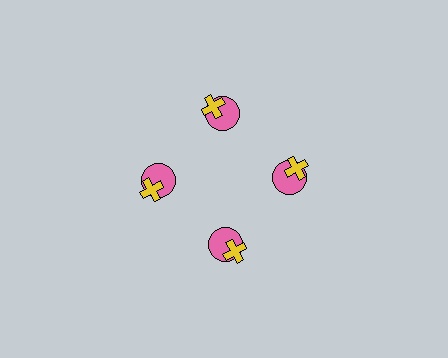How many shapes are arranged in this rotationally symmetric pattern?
There are 8 shapes, arranged in 4 groups of 2.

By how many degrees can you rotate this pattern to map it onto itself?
The pattern maps onto itself every 90 degrees of rotation.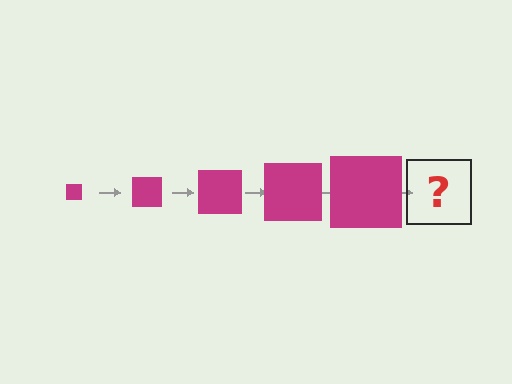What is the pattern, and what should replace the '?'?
The pattern is that the square gets progressively larger each step. The '?' should be a magenta square, larger than the previous one.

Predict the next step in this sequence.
The next step is a magenta square, larger than the previous one.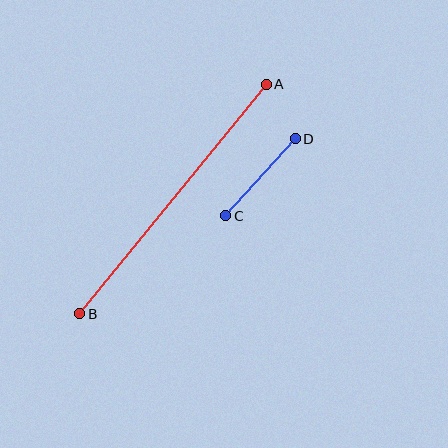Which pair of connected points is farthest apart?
Points A and B are farthest apart.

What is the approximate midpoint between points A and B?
The midpoint is at approximately (173, 199) pixels.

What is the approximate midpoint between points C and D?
The midpoint is at approximately (261, 177) pixels.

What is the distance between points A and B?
The distance is approximately 296 pixels.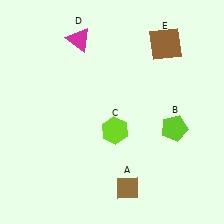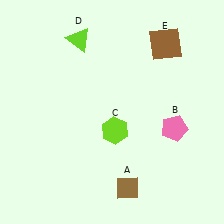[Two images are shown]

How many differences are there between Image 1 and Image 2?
There are 2 differences between the two images.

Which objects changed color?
B changed from lime to pink. D changed from magenta to lime.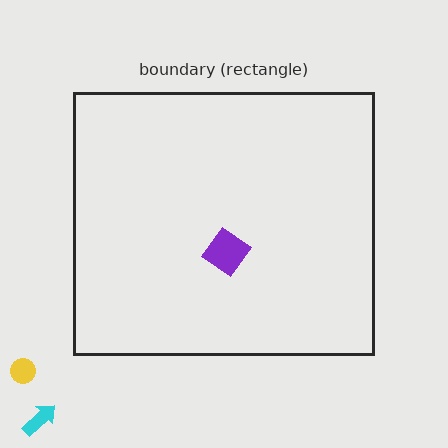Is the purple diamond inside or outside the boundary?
Inside.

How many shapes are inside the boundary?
1 inside, 2 outside.